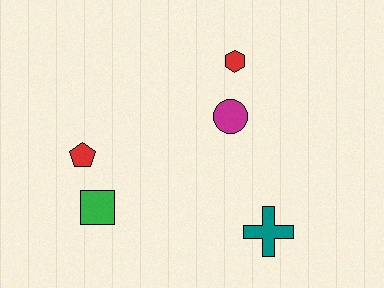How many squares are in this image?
There is 1 square.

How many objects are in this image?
There are 5 objects.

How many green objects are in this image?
There is 1 green object.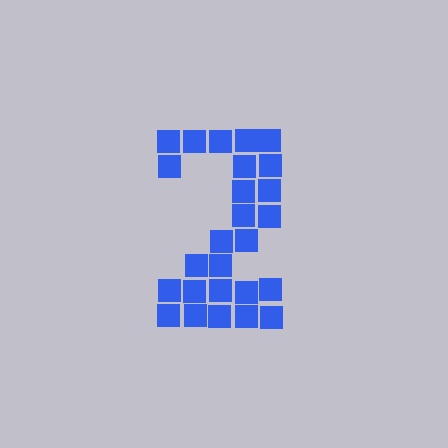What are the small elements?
The small elements are squares.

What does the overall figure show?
The overall figure shows the digit 2.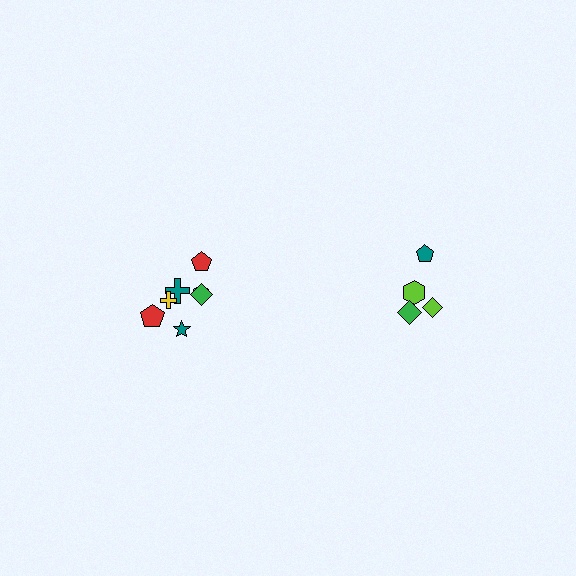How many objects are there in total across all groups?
There are 11 objects.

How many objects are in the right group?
There are 4 objects.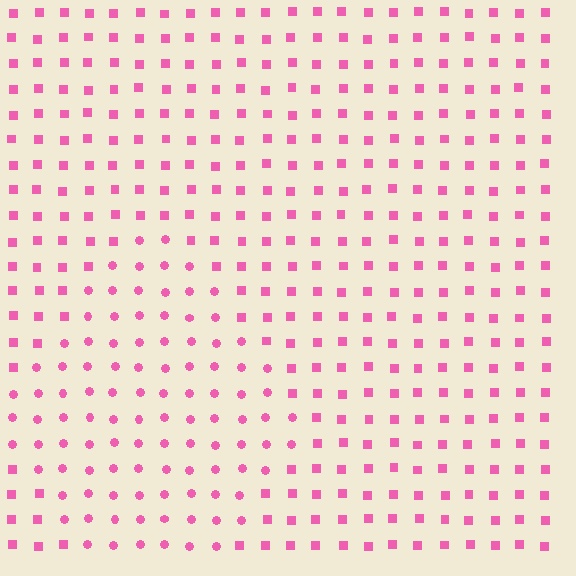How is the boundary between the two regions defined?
The boundary is defined by a change in element shape: circles inside vs. squares outside. All elements share the same color and spacing.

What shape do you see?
I see a diamond.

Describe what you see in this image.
The image is filled with small pink elements arranged in a uniform grid. A diamond-shaped region contains circles, while the surrounding area contains squares. The boundary is defined purely by the change in element shape.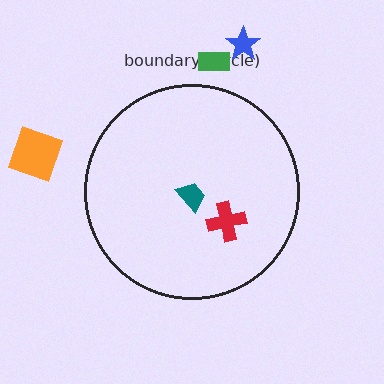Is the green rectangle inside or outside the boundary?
Outside.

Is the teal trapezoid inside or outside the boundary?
Inside.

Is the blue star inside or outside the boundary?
Outside.